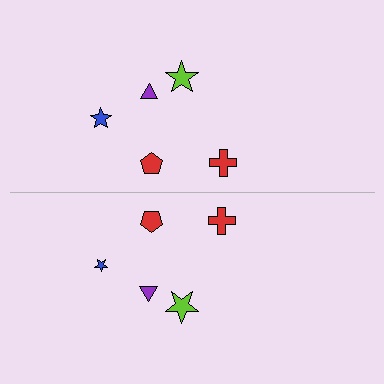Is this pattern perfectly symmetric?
No, the pattern is not perfectly symmetric. The blue star on the bottom side has a different size than its mirror counterpart.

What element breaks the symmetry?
The blue star on the bottom side has a different size than its mirror counterpart.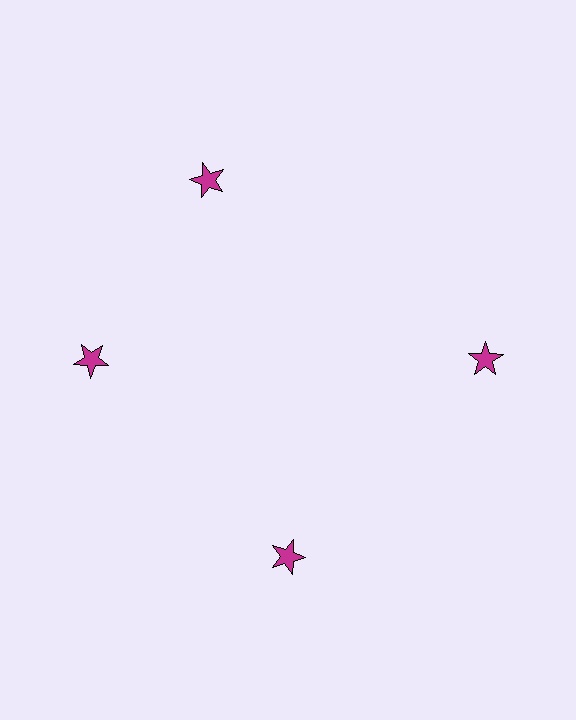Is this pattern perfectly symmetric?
No. The 4 magenta stars are arranged in a ring, but one element near the 12 o'clock position is rotated out of alignment along the ring, breaking the 4-fold rotational symmetry.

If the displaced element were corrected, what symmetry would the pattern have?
It would have 4-fold rotational symmetry — the pattern would map onto itself every 90 degrees.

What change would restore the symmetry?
The symmetry would be restored by rotating it back into even spacing with its neighbors so that all 4 stars sit at equal angles and equal distance from the center.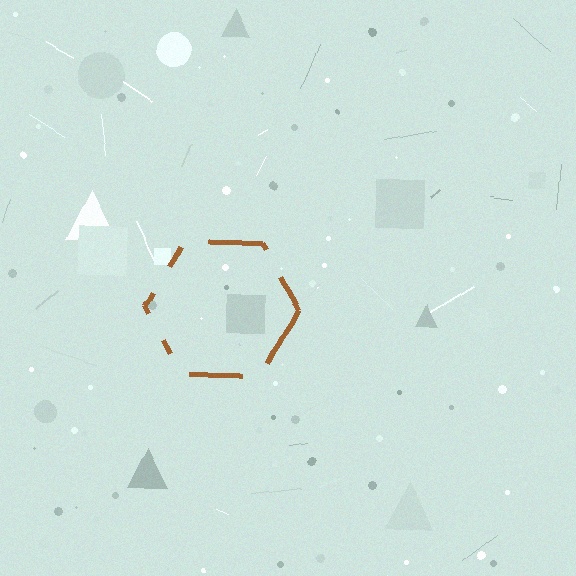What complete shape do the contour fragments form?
The contour fragments form a hexagon.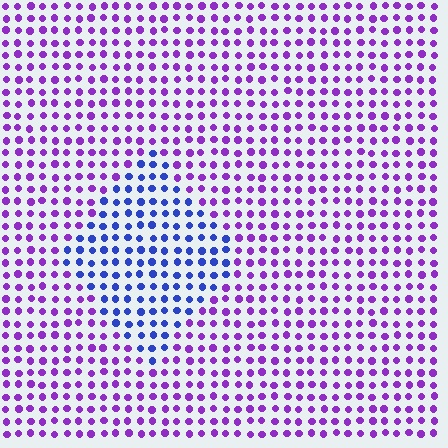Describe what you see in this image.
The image is filled with small purple elements in a uniform arrangement. A diamond-shaped region is visible where the elements are tinted to a slightly different hue, forming a subtle color boundary.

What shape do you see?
I see a diamond.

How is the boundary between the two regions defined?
The boundary is defined purely by a slight shift in hue (about 48 degrees). Spacing, size, and orientation are identical on both sides.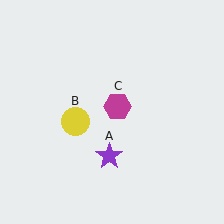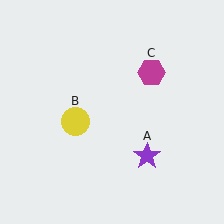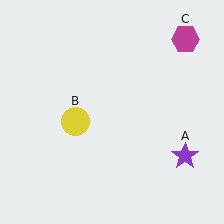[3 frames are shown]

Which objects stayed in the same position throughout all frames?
Yellow circle (object B) remained stationary.